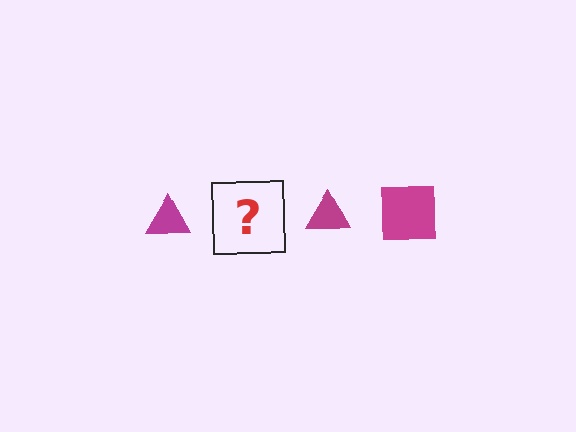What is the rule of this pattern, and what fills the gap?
The rule is that the pattern cycles through triangle, square shapes in magenta. The gap should be filled with a magenta square.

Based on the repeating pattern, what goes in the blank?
The blank should be a magenta square.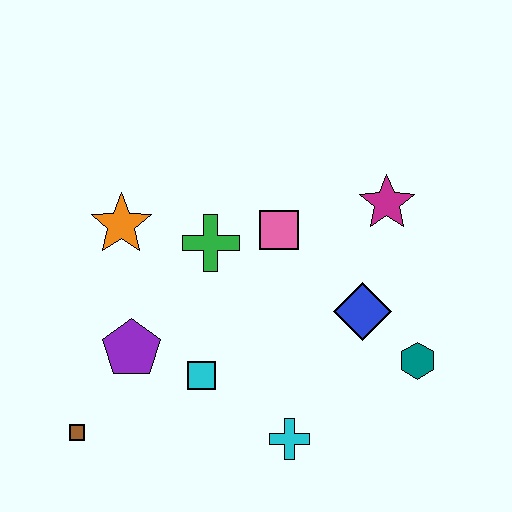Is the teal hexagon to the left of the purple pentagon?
No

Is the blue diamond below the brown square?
No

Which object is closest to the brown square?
The purple pentagon is closest to the brown square.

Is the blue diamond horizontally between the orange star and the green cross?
No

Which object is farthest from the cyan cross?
The orange star is farthest from the cyan cross.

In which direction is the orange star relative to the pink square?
The orange star is to the left of the pink square.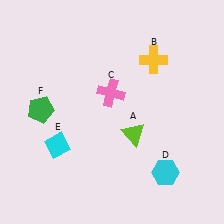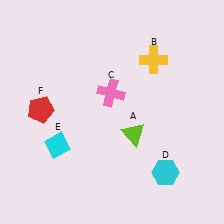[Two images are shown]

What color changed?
The pentagon (F) changed from green in Image 1 to red in Image 2.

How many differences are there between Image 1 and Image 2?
There is 1 difference between the two images.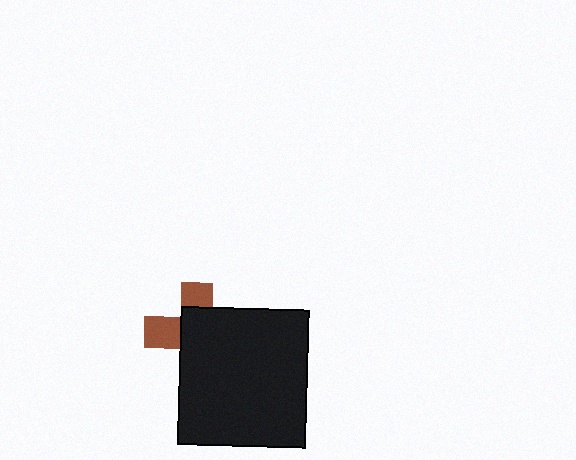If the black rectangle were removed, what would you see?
You would see the complete brown cross.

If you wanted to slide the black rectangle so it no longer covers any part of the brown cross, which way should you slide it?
Slide it toward the lower-right — that is the most direct way to separate the two shapes.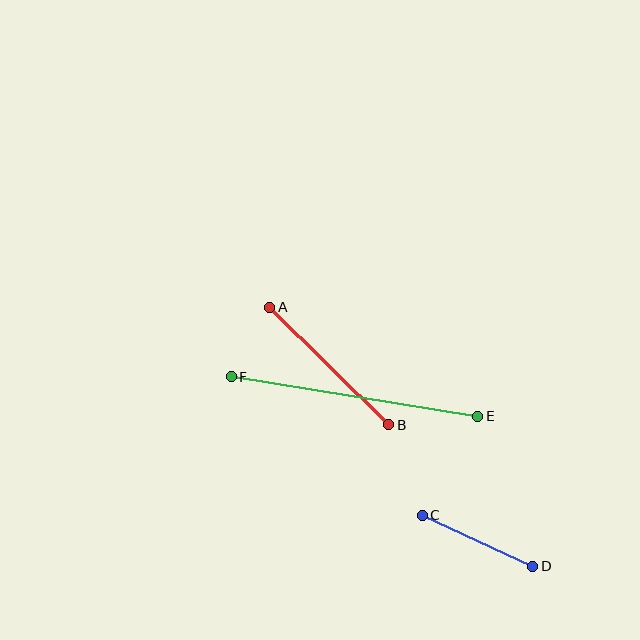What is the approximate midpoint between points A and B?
The midpoint is at approximately (329, 366) pixels.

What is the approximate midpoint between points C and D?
The midpoint is at approximately (478, 541) pixels.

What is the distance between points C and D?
The distance is approximately 122 pixels.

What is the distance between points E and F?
The distance is approximately 250 pixels.